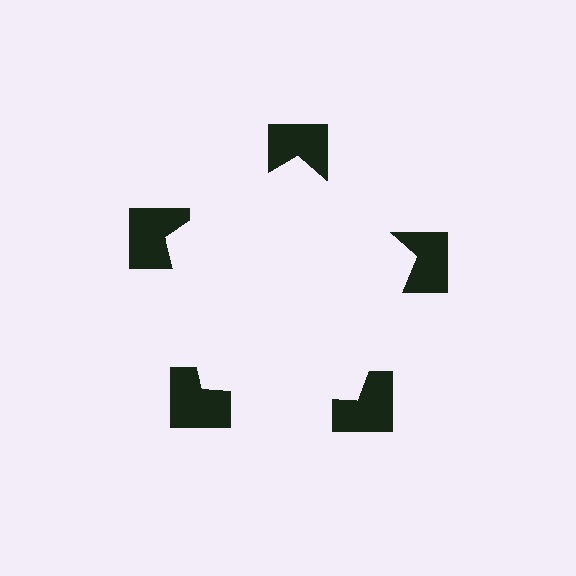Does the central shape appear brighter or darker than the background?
It typically appears slightly brighter than the background, even though no actual brightness change is drawn.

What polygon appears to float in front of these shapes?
An illusory pentagon — its edges are inferred from the aligned wedge cuts in the notched squares, not physically drawn.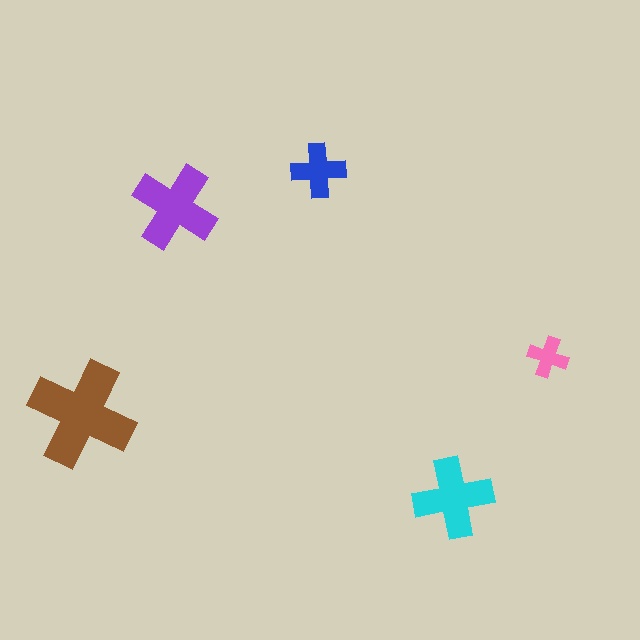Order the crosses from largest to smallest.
the brown one, the purple one, the cyan one, the blue one, the pink one.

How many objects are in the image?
There are 5 objects in the image.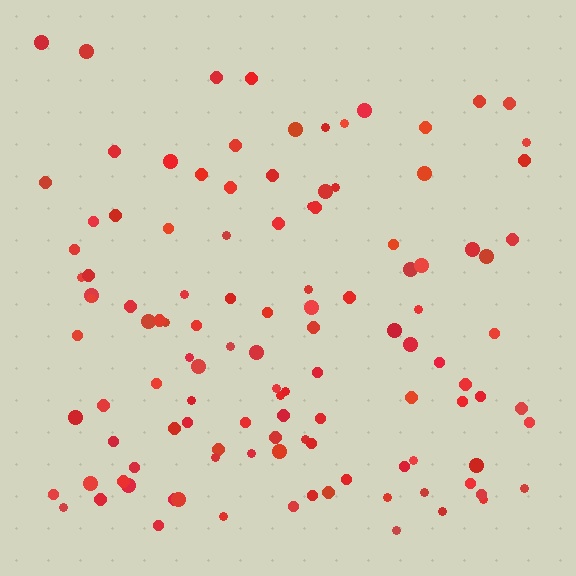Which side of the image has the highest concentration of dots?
The bottom.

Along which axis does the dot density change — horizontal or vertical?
Vertical.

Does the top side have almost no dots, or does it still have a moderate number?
Still a moderate number, just noticeably fewer than the bottom.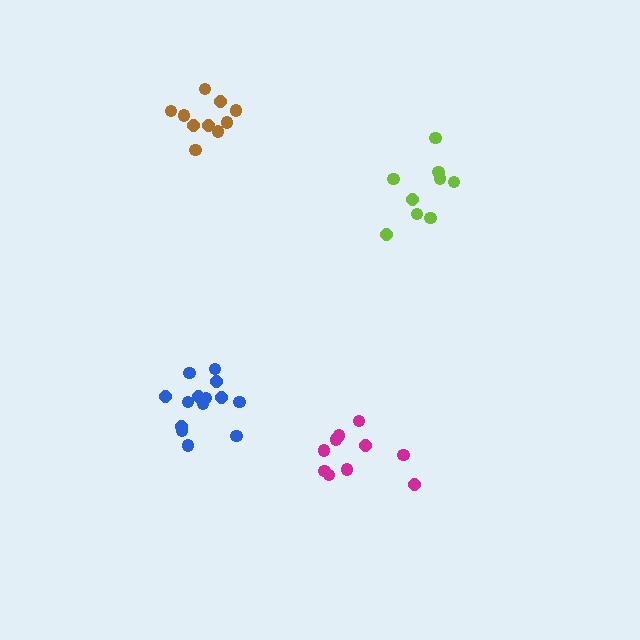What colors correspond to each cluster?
The clusters are colored: blue, lime, magenta, brown.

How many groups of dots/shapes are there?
There are 4 groups.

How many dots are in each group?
Group 1: 14 dots, Group 2: 10 dots, Group 3: 10 dots, Group 4: 10 dots (44 total).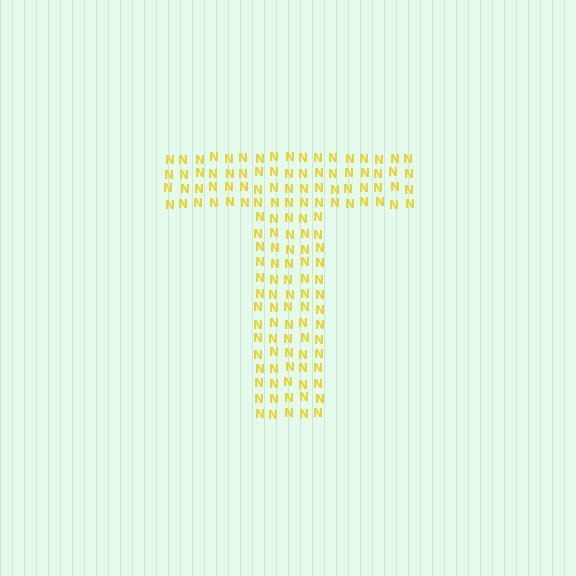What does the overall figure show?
The overall figure shows the letter T.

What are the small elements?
The small elements are letter N's.